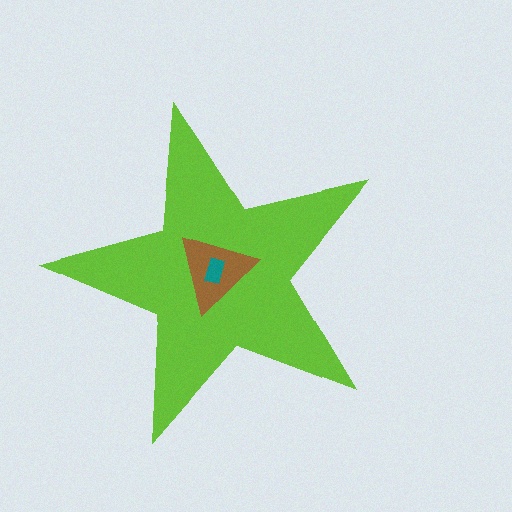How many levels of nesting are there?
3.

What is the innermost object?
The teal rectangle.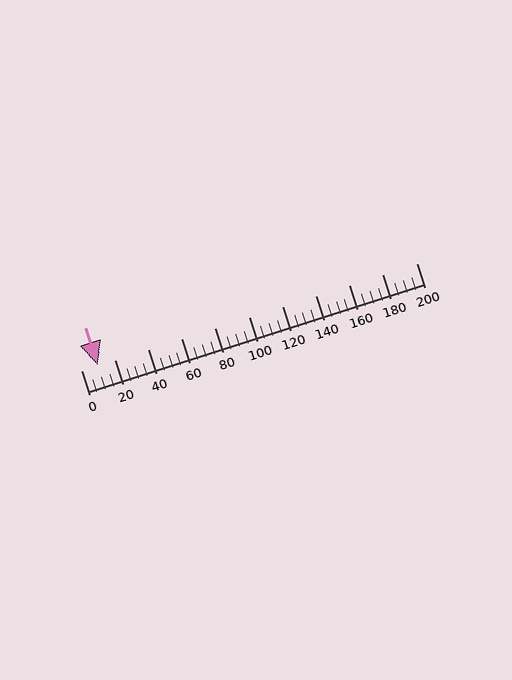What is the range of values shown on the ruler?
The ruler shows values from 0 to 200.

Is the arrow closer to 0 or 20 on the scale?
The arrow is closer to 20.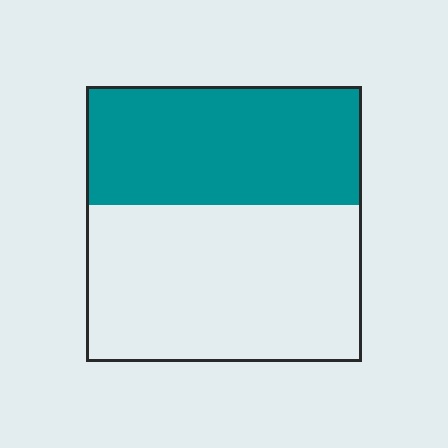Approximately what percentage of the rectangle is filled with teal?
Approximately 45%.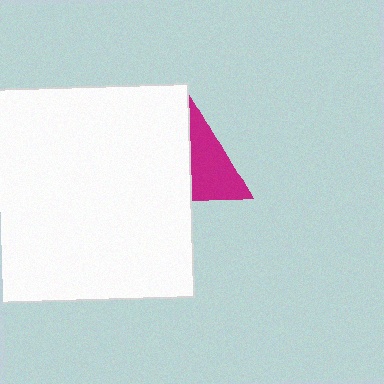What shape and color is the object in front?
The object in front is a white square.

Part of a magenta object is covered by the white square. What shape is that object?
It is a triangle.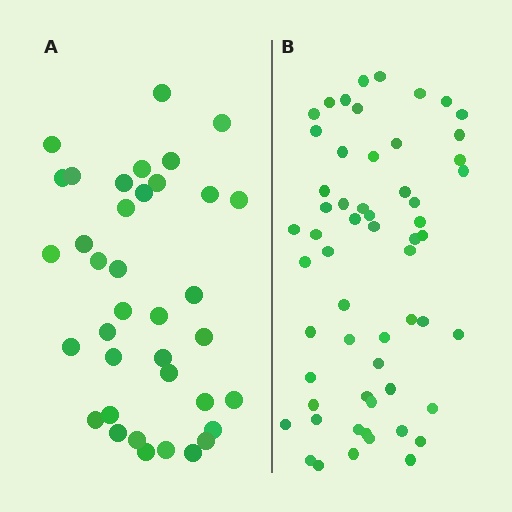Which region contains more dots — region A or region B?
Region B (the right region) has more dots.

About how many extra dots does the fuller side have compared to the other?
Region B has approximately 20 more dots than region A.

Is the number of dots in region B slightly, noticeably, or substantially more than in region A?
Region B has substantially more. The ratio is roughly 1.6 to 1.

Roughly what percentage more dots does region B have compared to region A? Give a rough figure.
About 55% more.